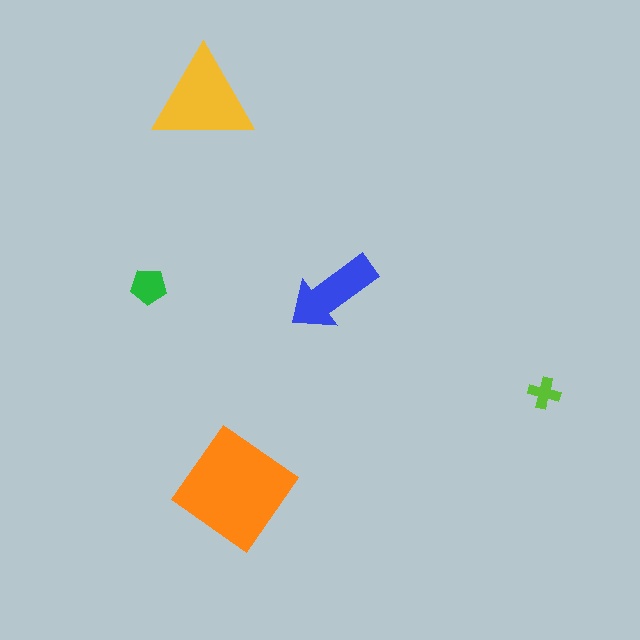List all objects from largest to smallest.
The orange diamond, the yellow triangle, the blue arrow, the green pentagon, the lime cross.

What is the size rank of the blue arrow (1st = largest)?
3rd.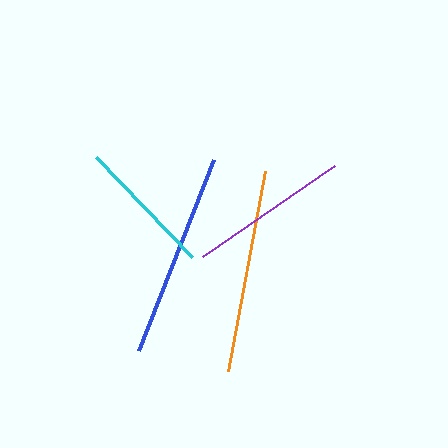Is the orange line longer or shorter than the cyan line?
The orange line is longer than the cyan line.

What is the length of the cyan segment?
The cyan segment is approximately 139 pixels long.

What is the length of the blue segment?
The blue segment is approximately 205 pixels long.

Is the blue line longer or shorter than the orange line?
The blue line is longer than the orange line.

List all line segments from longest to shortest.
From longest to shortest: blue, orange, purple, cyan.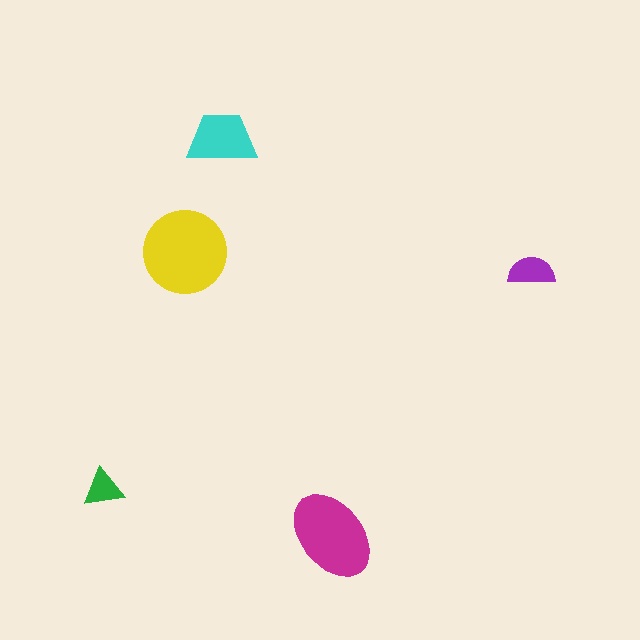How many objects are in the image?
There are 5 objects in the image.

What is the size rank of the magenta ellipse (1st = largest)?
2nd.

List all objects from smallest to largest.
The green triangle, the purple semicircle, the cyan trapezoid, the magenta ellipse, the yellow circle.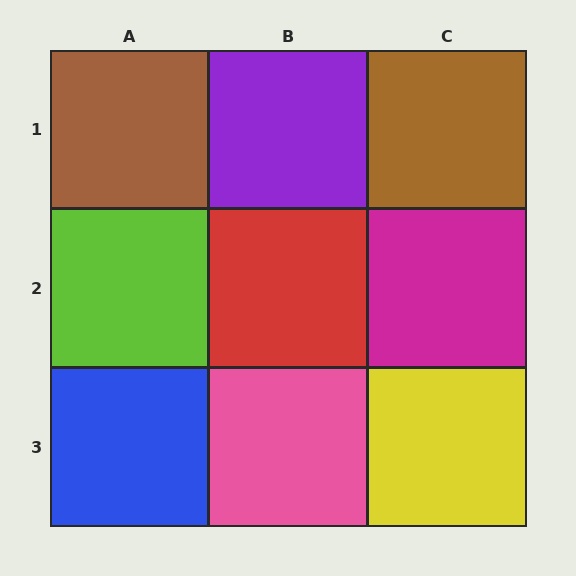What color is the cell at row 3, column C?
Yellow.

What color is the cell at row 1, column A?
Brown.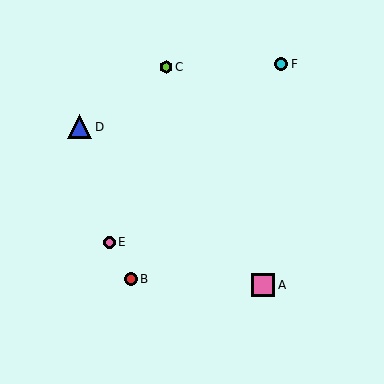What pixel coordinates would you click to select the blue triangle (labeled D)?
Click at (80, 127) to select the blue triangle D.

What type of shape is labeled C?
Shape C is a lime hexagon.